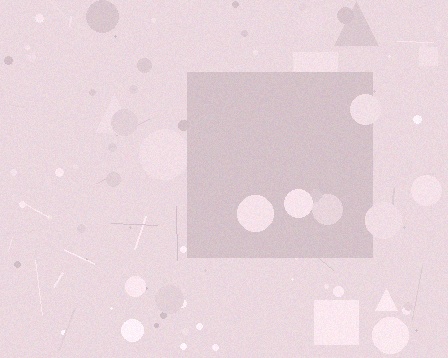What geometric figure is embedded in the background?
A square is embedded in the background.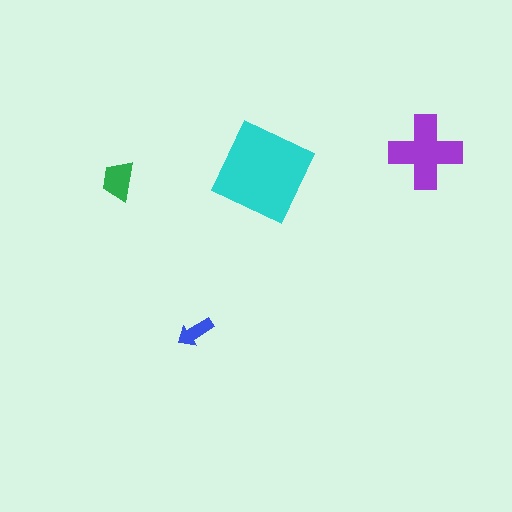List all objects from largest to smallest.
The cyan diamond, the purple cross, the green trapezoid, the blue arrow.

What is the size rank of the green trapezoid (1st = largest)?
3rd.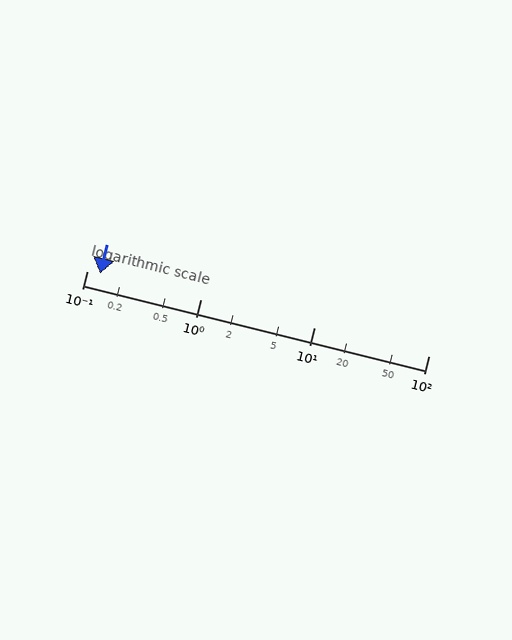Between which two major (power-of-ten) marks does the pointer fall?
The pointer is between 0.1 and 1.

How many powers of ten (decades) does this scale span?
The scale spans 3 decades, from 0.1 to 100.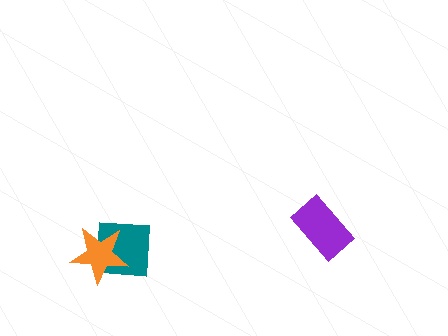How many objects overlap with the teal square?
1 object overlaps with the teal square.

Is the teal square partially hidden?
Yes, it is partially covered by another shape.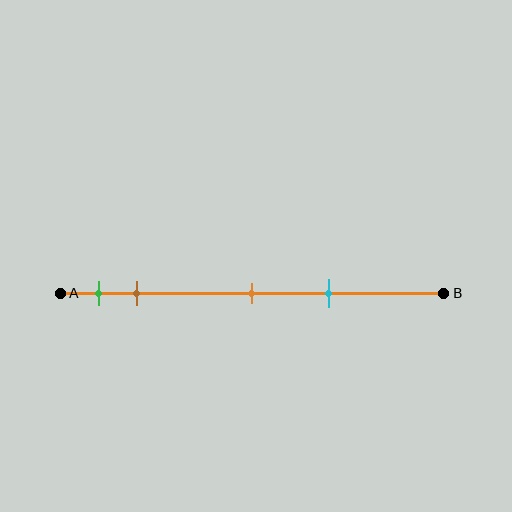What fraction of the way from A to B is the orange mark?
The orange mark is approximately 50% (0.5) of the way from A to B.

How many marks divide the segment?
There are 4 marks dividing the segment.